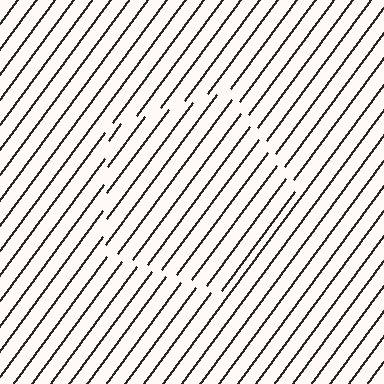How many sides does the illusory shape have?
5 sides — the line-ends trace a pentagon.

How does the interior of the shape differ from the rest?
The interior of the shape contains the same grating, shifted by half a period — the contour is defined by the phase discontinuity where line-ends from the inner and outer gratings abut.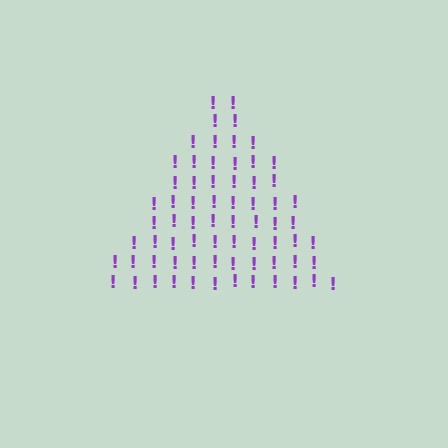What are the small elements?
The small elements are exclamation marks.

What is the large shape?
The large shape is a triangle.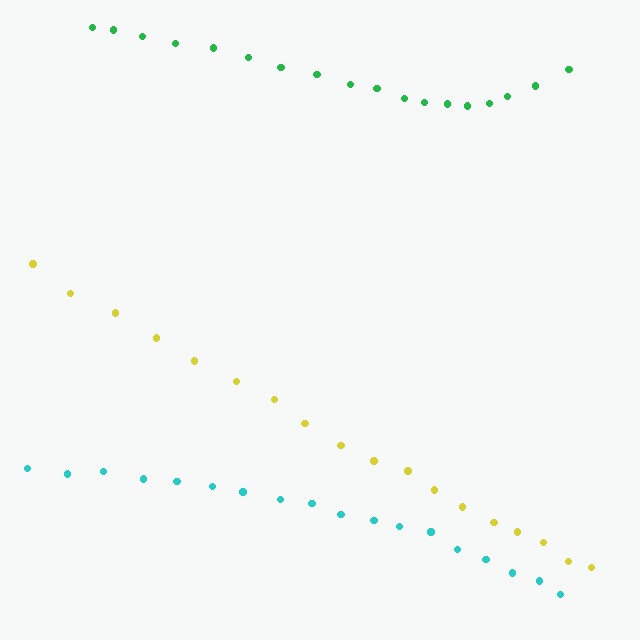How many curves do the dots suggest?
There are 3 distinct paths.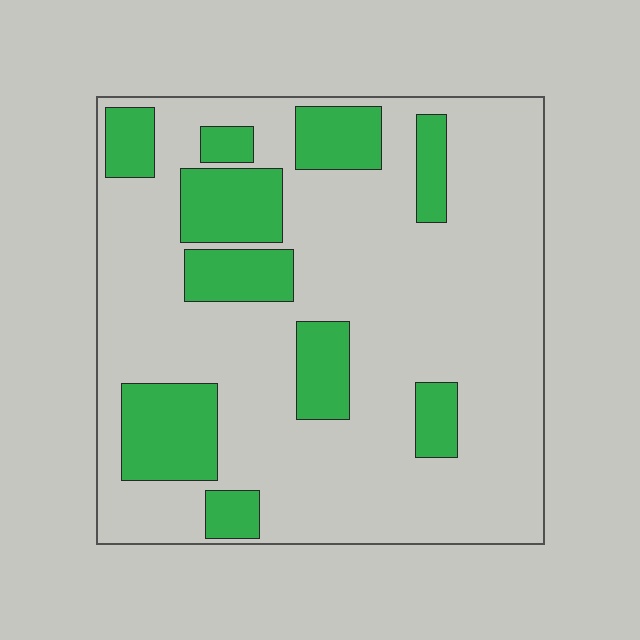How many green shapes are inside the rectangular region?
10.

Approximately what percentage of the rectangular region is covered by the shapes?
Approximately 25%.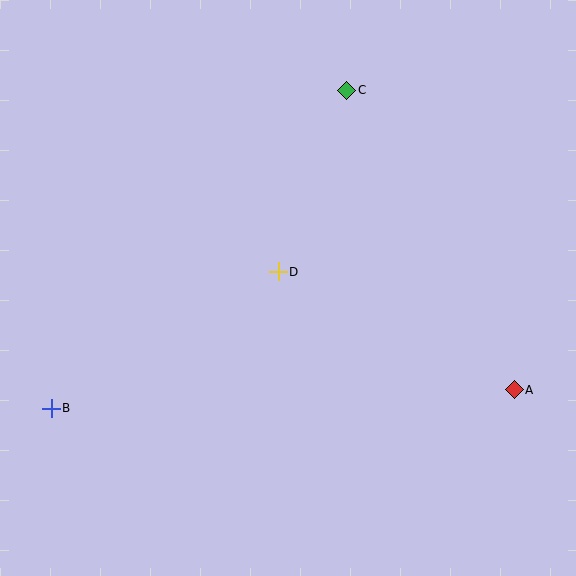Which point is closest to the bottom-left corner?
Point B is closest to the bottom-left corner.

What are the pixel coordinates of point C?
Point C is at (347, 90).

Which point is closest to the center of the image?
Point D at (278, 272) is closest to the center.